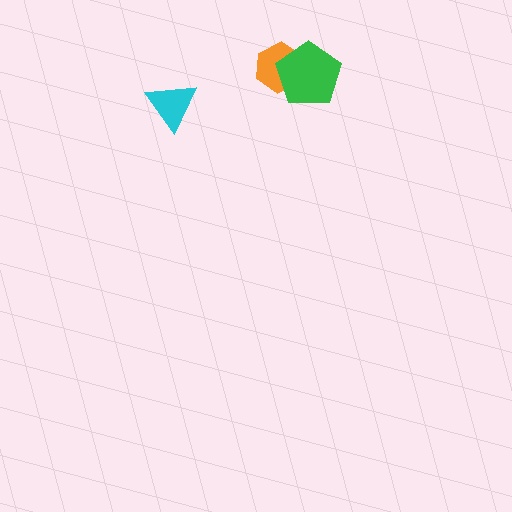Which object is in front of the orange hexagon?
The green pentagon is in front of the orange hexagon.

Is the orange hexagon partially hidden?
Yes, it is partially covered by another shape.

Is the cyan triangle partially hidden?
No, no other shape covers it.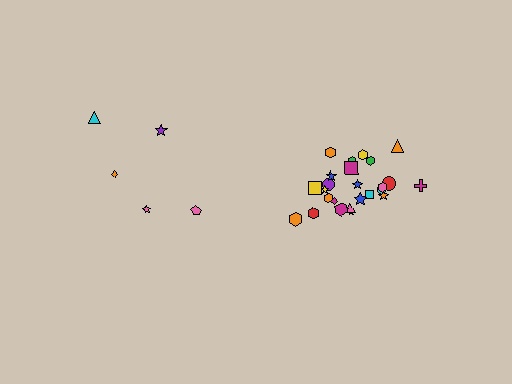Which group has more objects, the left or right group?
The right group.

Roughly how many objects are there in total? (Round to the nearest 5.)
Roughly 30 objects in total.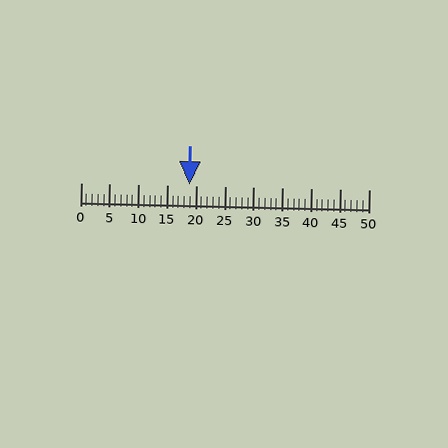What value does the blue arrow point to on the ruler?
The blue arrow points to approximately 19.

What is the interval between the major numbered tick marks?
The major tick marks are spaced 5 units apart.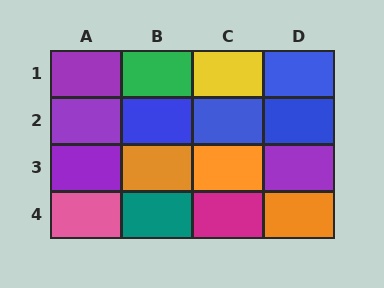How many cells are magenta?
1 cell is magenta.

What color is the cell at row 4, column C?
Magenta.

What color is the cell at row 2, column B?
Blue.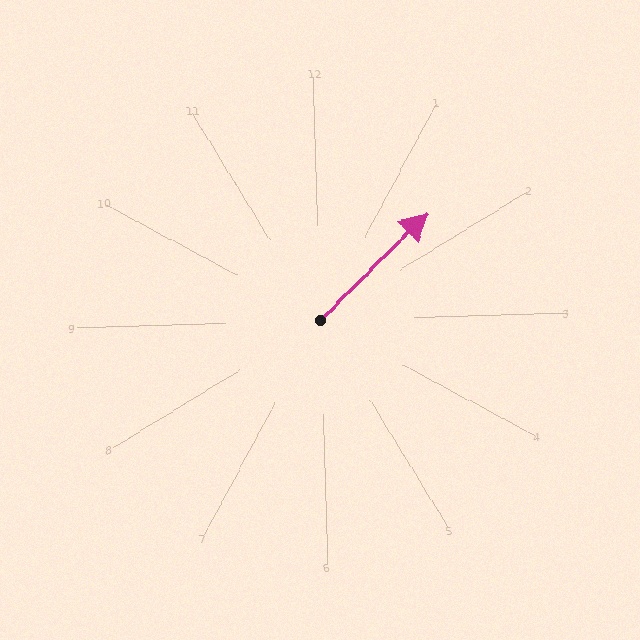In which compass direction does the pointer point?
Northeast.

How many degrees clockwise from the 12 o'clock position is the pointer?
Approximately 47 degrees.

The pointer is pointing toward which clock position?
Roughly 2 o'clock.